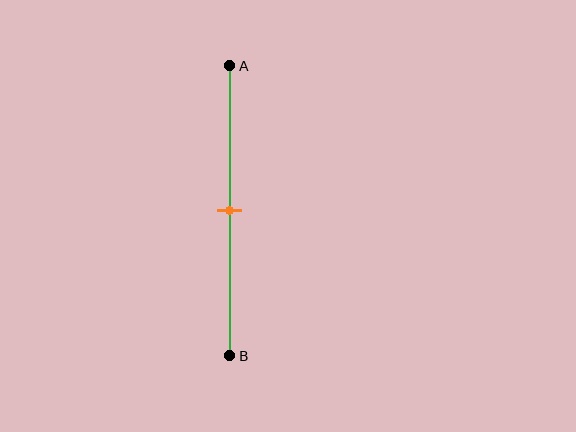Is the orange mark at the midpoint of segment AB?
Yes, the mark is approximately at the midpoint.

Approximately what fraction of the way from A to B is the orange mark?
The orange mark is approximately 50% of the way from A to B.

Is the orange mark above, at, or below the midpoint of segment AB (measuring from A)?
The orange mark is approximately at the midpoint of segment AB.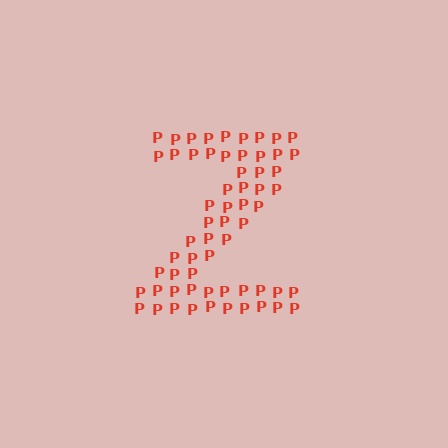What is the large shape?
The large shape is the letter Z.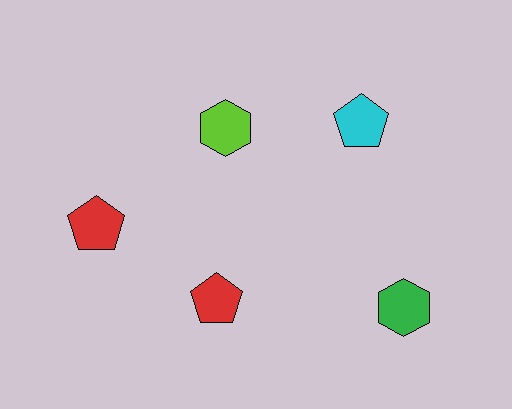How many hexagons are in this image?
There are 2 hexagons.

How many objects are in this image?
There are 5 objects.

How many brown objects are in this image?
There are no brown objects.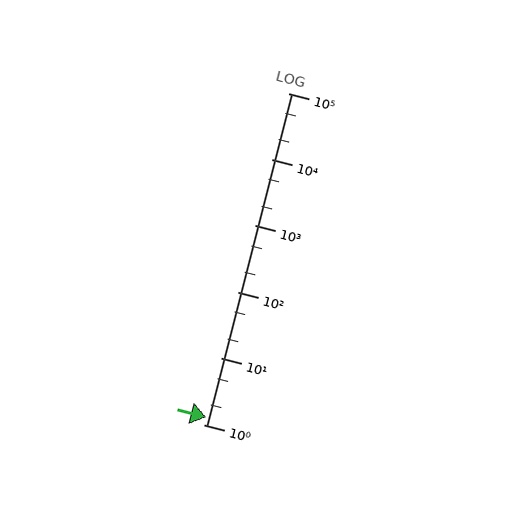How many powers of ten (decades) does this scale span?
The scale spans 5 decades, from 1 to 100000.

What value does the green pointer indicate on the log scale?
The pointer indicates approximately 1.3.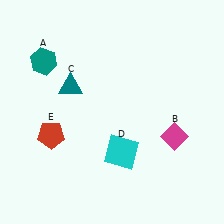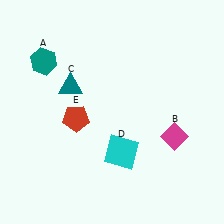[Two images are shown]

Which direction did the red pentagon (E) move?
The red pentagon (E) moved right.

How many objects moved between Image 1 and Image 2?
1 object moved between the two images.